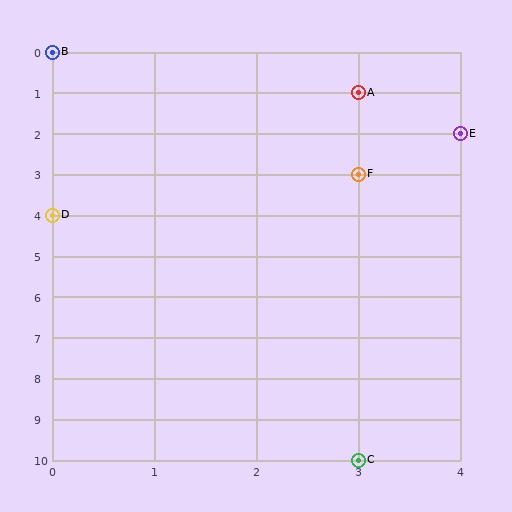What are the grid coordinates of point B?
Point B is at grid coordinates (0, 0).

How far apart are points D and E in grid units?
Points D and E are 4 columns and 2 rows apart (about 4.5 grid units diagonally).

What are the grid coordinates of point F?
Point F is at grid coordinates (3, 3).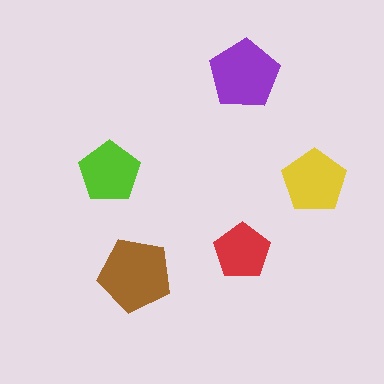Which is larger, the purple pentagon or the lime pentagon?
The purple one.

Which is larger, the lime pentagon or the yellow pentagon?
The yellow one.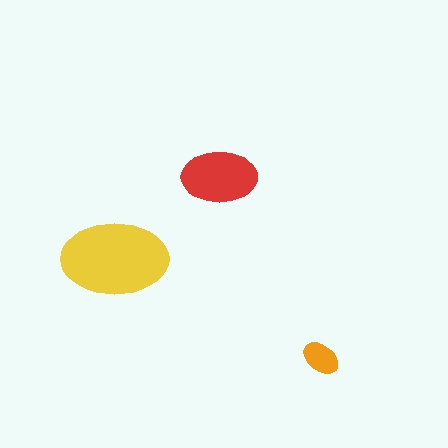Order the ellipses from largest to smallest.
the yellow one, the red one, the orange one.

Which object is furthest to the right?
The orange ellipse is rightmost.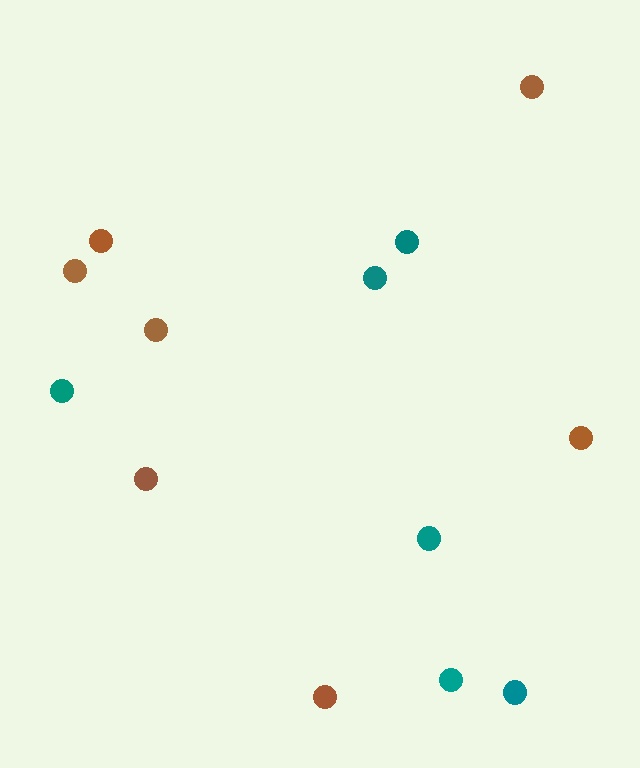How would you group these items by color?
There are 2 groups: one group of brown circles (7) and one group of teal circles (6).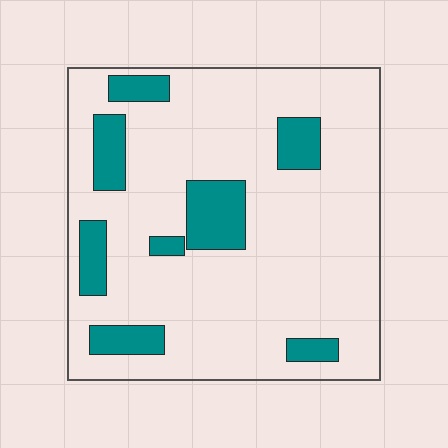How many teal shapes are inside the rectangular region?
8.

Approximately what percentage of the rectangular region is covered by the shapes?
Approximately 15%.